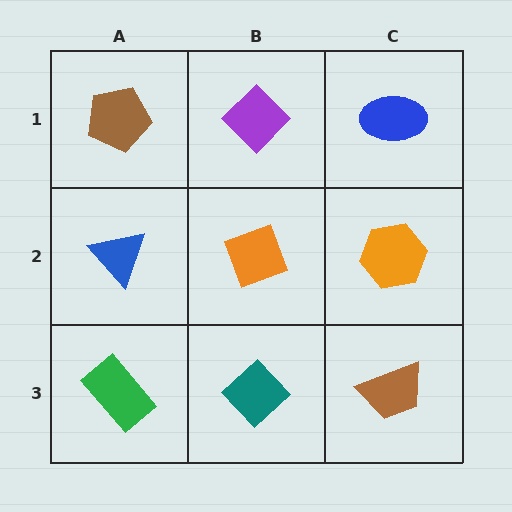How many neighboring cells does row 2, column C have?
3.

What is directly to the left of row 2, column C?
An orange diamond.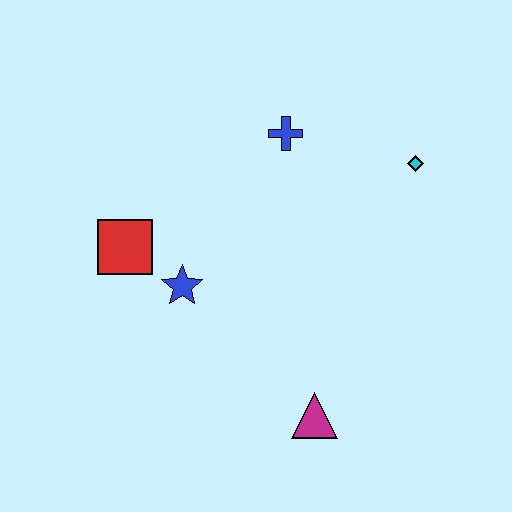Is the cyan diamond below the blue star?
No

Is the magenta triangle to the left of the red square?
No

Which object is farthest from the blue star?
The cyan diamond is farthest from the blue star.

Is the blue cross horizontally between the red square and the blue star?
No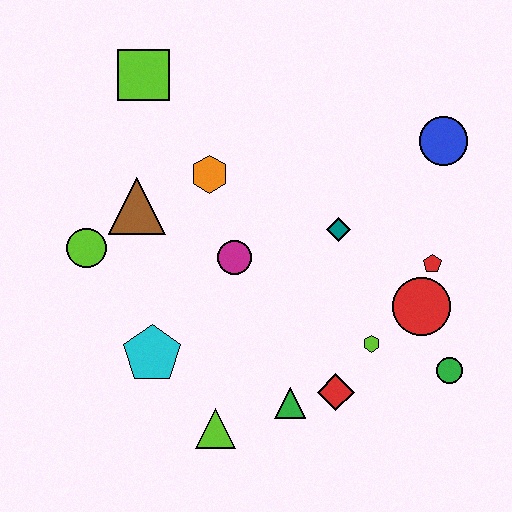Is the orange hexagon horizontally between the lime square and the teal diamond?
Yes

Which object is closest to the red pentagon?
The red circle is closest to the red pentagon.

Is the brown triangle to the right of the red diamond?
No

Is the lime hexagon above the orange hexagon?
No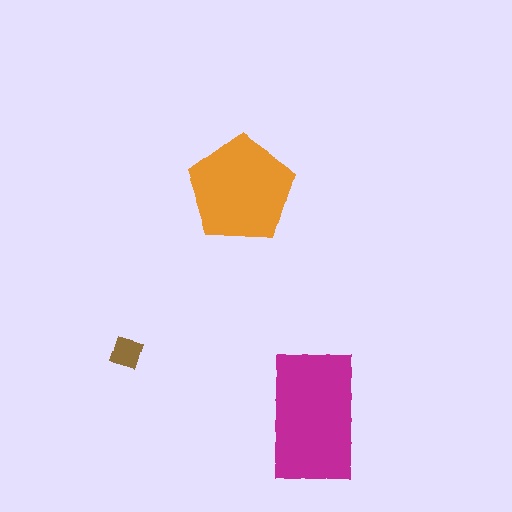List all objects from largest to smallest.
The magenta rectangle, the orange pentagon, the brown diamond.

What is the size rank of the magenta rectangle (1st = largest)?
1st.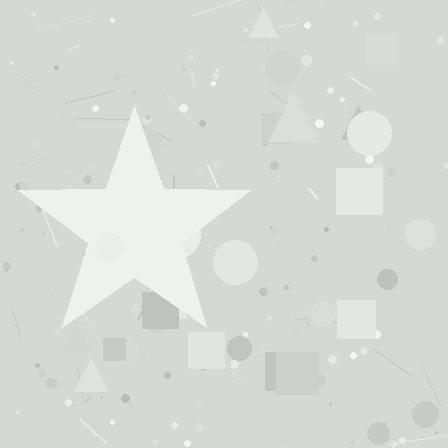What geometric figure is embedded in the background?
A star is embedded in the background.